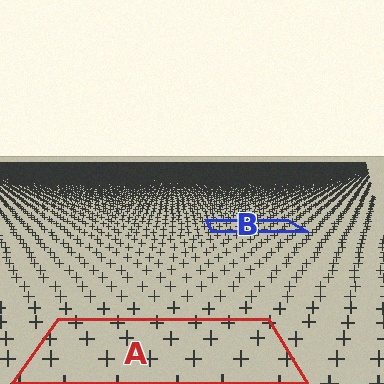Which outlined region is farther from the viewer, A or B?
Region B is farther from the viewer — the texture elements inside it appear smaller and more densely packed.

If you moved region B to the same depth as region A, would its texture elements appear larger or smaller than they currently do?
They would appear larger. At a closer depth, the same texture elements are projected at a bigger on-screen size.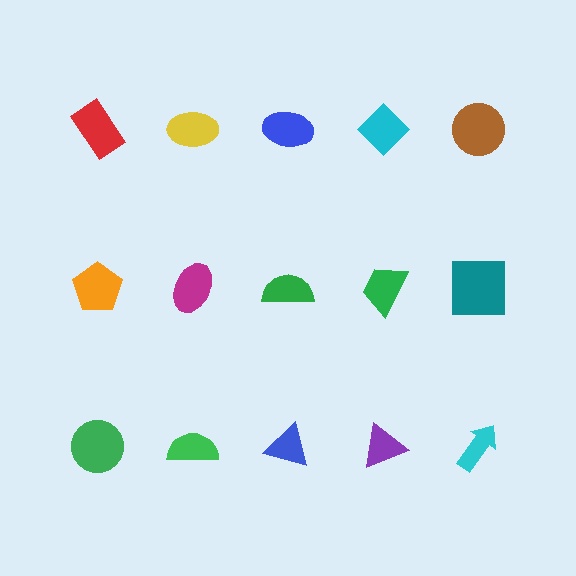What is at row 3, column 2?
A green semicircle.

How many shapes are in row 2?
5 shapes.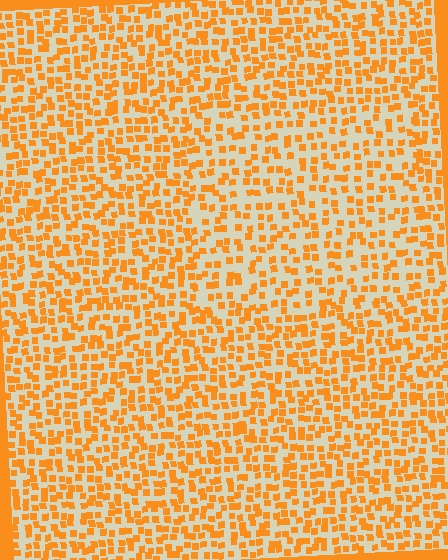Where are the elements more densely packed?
The elements are more densely packed outside the rectangle boundary.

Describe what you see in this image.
The image contains small orange elements arranged at two different densities. A rectangle-shaped region is visible where the elements are less densely packed than the surrounding area.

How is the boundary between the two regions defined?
The boundary is defined by a change in element density (approximately 1.4x ratio). All elements are the same color, size, and shape.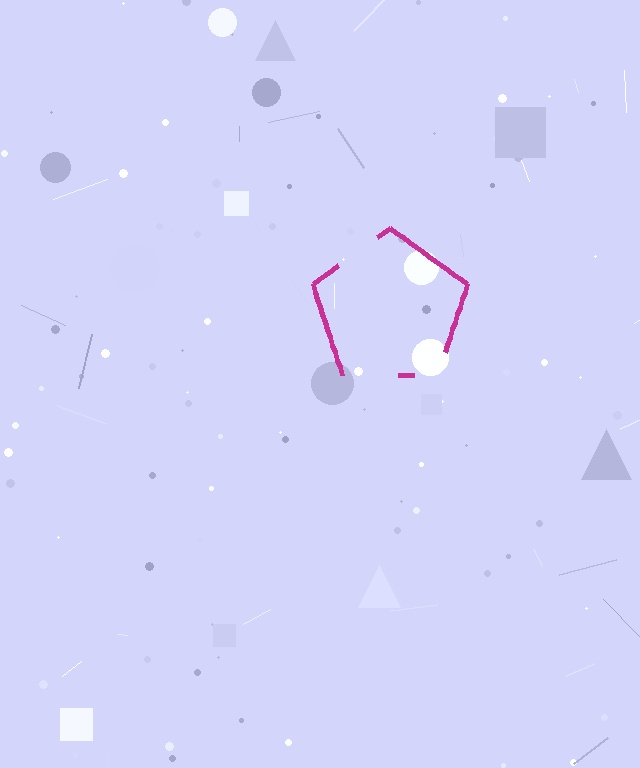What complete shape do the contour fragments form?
The contour fragments form a pentagon.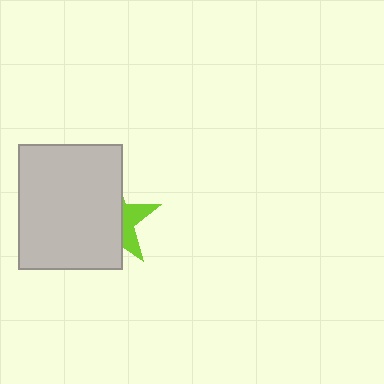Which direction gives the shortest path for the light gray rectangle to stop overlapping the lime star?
Moving left gives the shortest separation.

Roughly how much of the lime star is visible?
A small part of it is visible (roughly 32%).